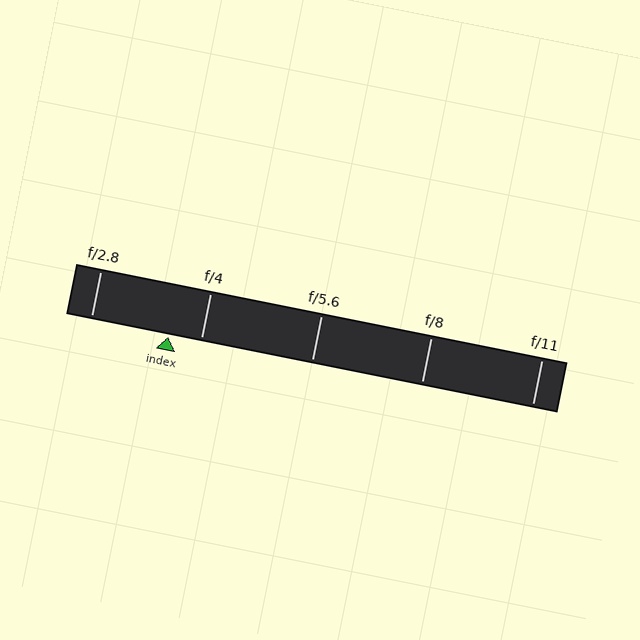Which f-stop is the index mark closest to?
The index mark is closest to f/4.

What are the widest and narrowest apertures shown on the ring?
The widest aperture shown is f/2.8 and the narrowest is f/11.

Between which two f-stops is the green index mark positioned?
The index mark is between f/2.8 and f/4.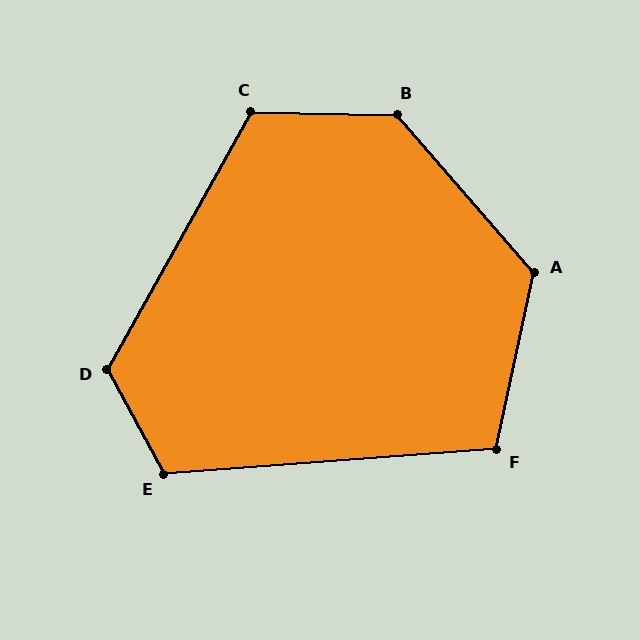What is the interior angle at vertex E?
Approximately 115 degrees (obtuse).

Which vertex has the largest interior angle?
B, at approximately 132 degrees.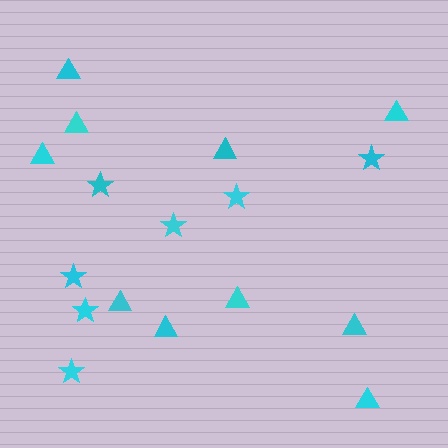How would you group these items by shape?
There are 2 groups: one group of stars (7) and one group of triangles (10).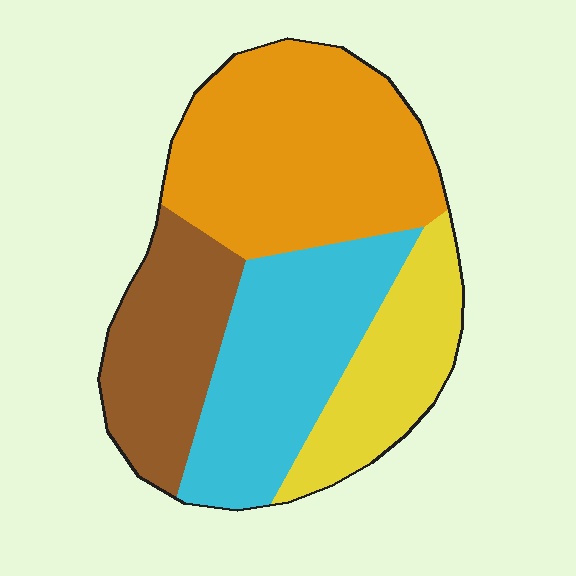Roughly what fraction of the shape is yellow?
Yellow takes up between a sixth and a third of the shape.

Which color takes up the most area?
Orange, at roughly 35%.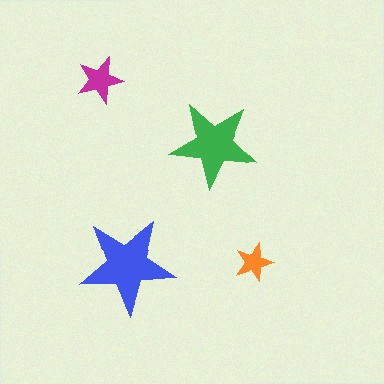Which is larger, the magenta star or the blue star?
The blue one.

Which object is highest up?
The magenta star is topmost.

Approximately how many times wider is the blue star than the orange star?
About 2.5 times wider.